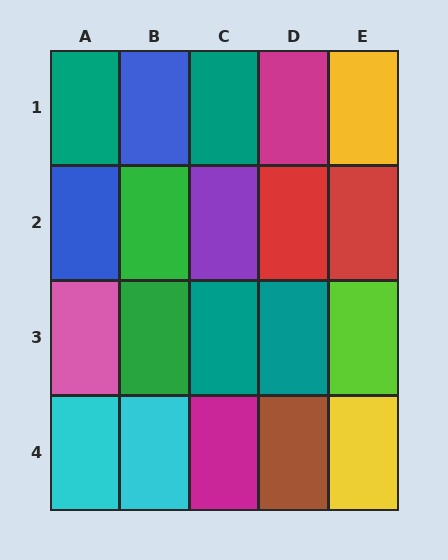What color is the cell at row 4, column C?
Magenta.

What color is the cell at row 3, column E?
Lime.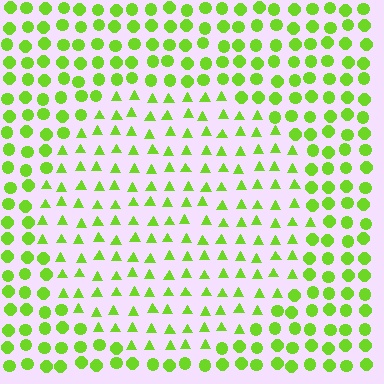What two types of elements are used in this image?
The image uses triangles inside the circle region and circles outside it.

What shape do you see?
I see a circle.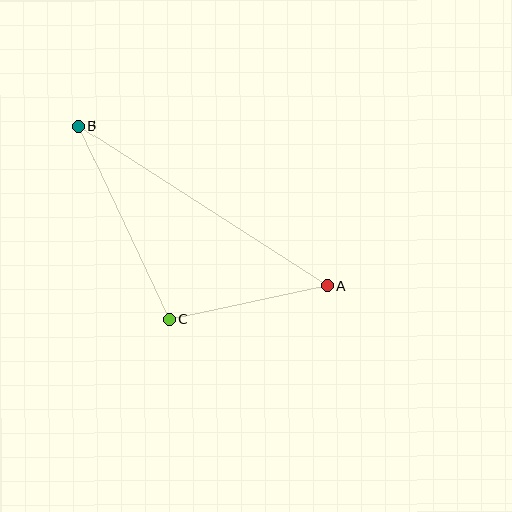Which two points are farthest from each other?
Points A and B are farthest from each other.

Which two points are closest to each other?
Points A and C are closest to each other.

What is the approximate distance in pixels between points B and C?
The distance between B and C is approximately 214 pixels.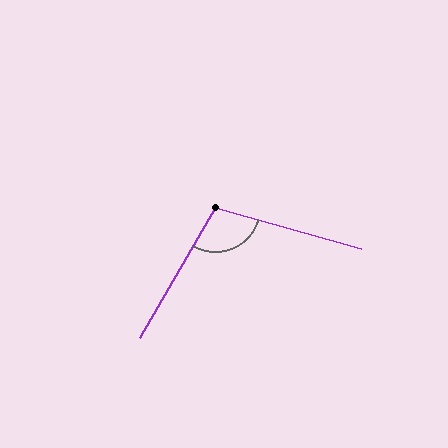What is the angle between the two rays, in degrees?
Approximately 105 degrees.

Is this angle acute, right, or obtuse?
It is obtuse.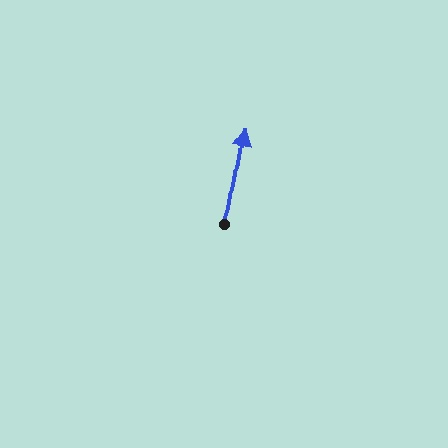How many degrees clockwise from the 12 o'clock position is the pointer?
Approximately 10 degrees.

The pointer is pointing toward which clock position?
Roughly 12 o'clock.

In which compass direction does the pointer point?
North.